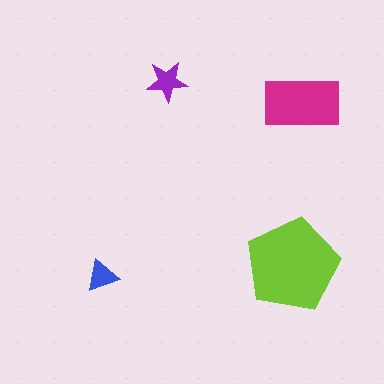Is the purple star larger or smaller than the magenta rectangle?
Smaller.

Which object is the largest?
The lime pentagon.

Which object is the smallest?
The blue triangle.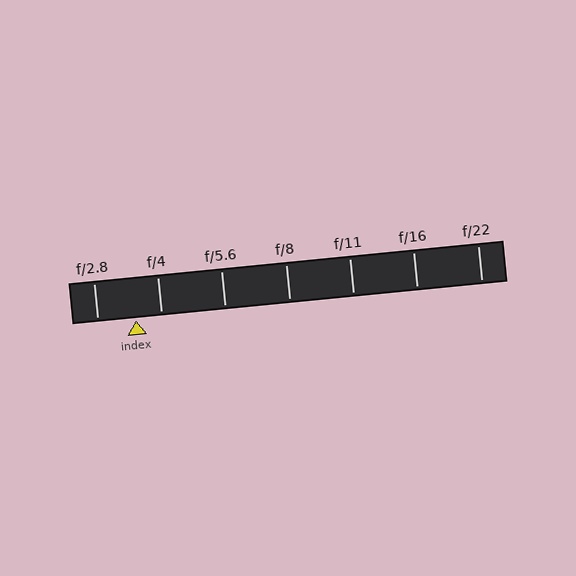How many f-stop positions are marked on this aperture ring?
There are 7 f-stop positions marked.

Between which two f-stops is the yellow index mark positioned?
The index mark is between f/2.8 and f/4.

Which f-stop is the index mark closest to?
The index mark is closest to f/4.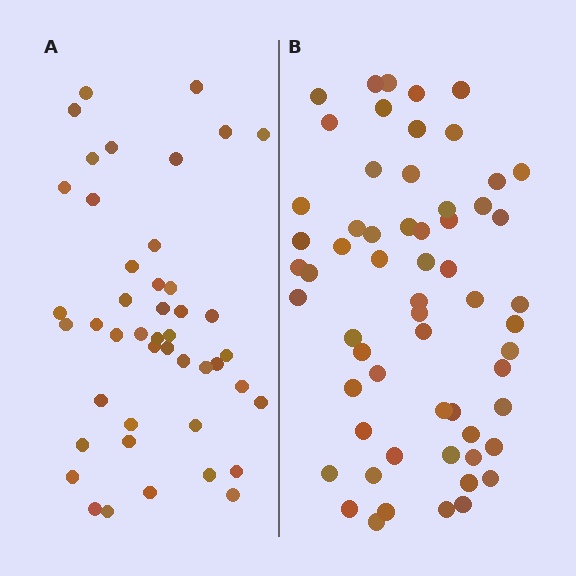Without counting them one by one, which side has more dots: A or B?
Region B (the right region) has more dots.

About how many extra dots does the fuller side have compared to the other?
Region B has approximately 15 more dots than region A.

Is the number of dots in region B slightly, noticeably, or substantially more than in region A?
Region B has noticeably more, but not dramatically so. The ratio is roughly 1.3 to 1.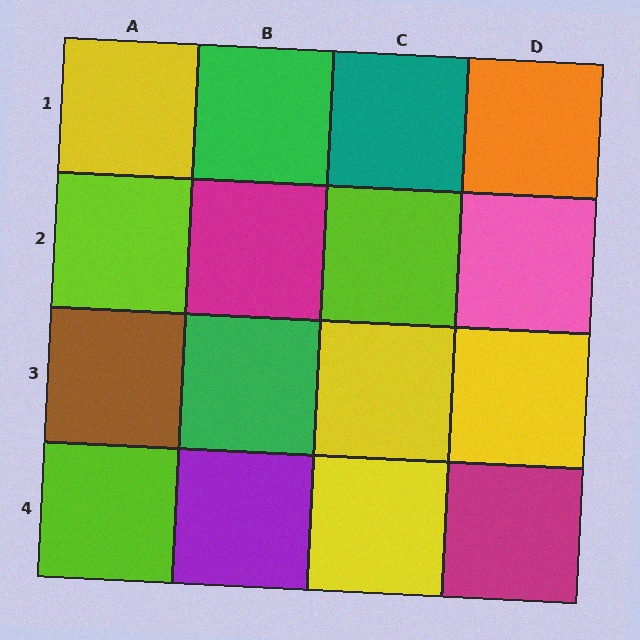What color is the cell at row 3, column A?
Brown.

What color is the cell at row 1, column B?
Green.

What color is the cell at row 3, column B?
Green.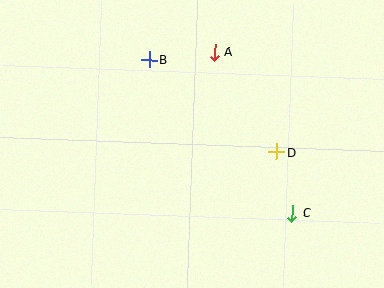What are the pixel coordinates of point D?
Point D is at (276, 152).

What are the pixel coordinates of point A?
Point A is at (214, 52).